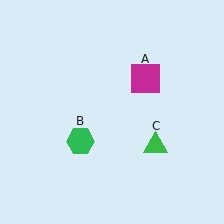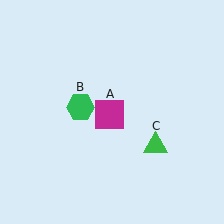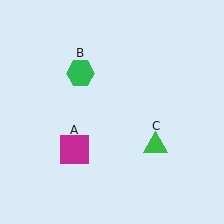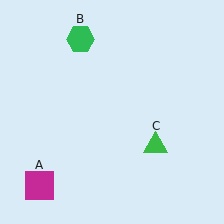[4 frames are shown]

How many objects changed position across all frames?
2 objects changed position: magenta square (object A), green hexagon (object B).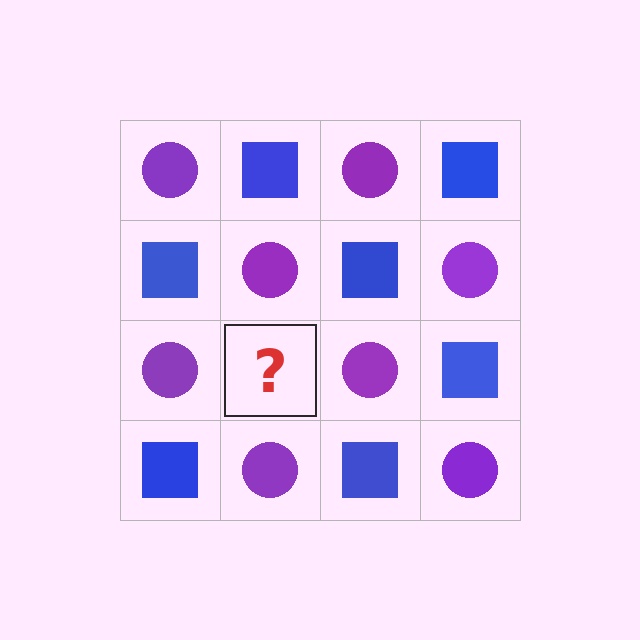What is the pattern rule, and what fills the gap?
The rule is that it alternates purple circle and blue square in a checkerboard pattern. The gap should be filled with a blue square.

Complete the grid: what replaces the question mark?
The question mark should be replaced with a blue square.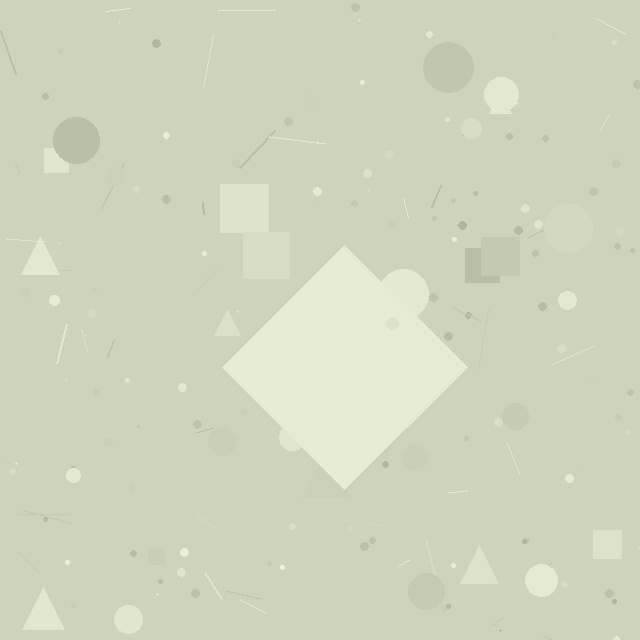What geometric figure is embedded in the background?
A diamond is embedded in the background.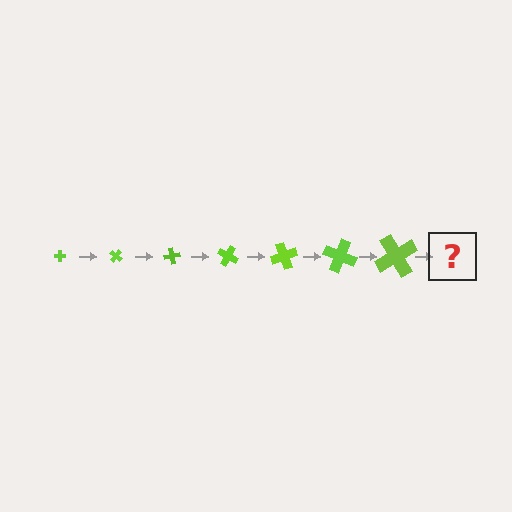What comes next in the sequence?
The next element should be a cross, larger than the previous one and rotated 280 degrees from the start.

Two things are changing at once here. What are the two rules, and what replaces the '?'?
The two rules are that the cross grows larger each step and it rotates 40 degrees each step. The '?' should be a cross, larger than the previous one and rotated 280 degrees from the start.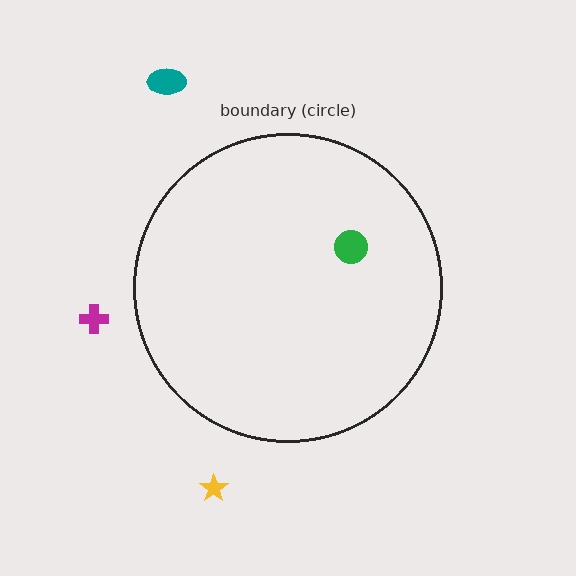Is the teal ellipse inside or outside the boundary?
Outside.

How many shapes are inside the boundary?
1 inside, 3 outside.